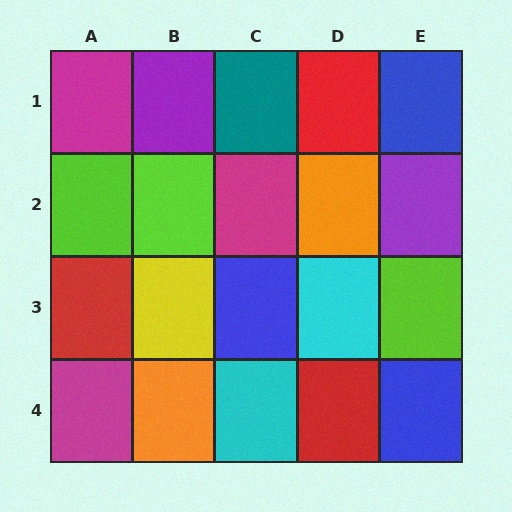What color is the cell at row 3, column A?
Red.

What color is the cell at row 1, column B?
Purple.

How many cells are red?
3 cells are red.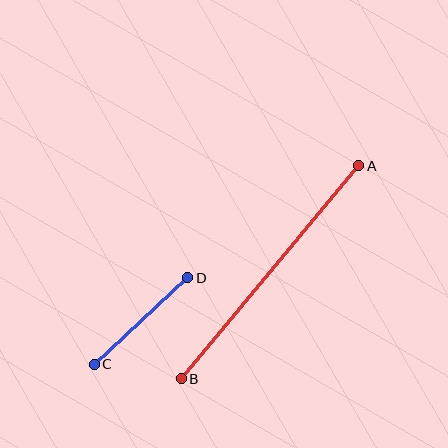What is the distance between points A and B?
The distance is approximately 277 pixels.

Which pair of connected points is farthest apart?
Points A and B are farthest apart.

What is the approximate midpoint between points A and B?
The midpoint is at approximately (270, 272) pixels.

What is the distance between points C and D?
The distance is approximately 127 pixels.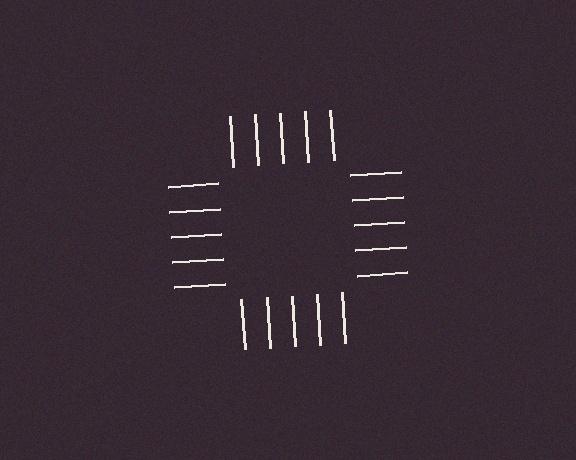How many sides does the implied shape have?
4 sides — the line-ends trace a square.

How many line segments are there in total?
20 — 5 along each of the 4 edges.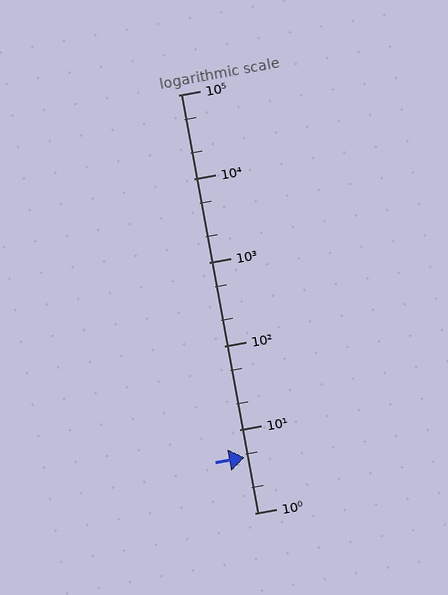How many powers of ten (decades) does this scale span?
The scale spans 5 decades, from 1 to 100000.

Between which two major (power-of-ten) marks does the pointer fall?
The pointer is between 1 and 10.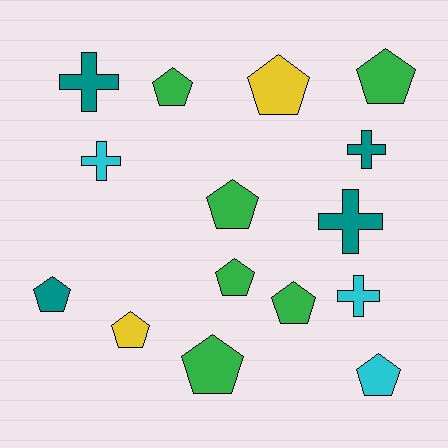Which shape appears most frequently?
Pentagon, with 10 objects.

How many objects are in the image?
There are 15 objects.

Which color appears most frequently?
Green, with 6 objects.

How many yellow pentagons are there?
There are 2 yellow pentagons.